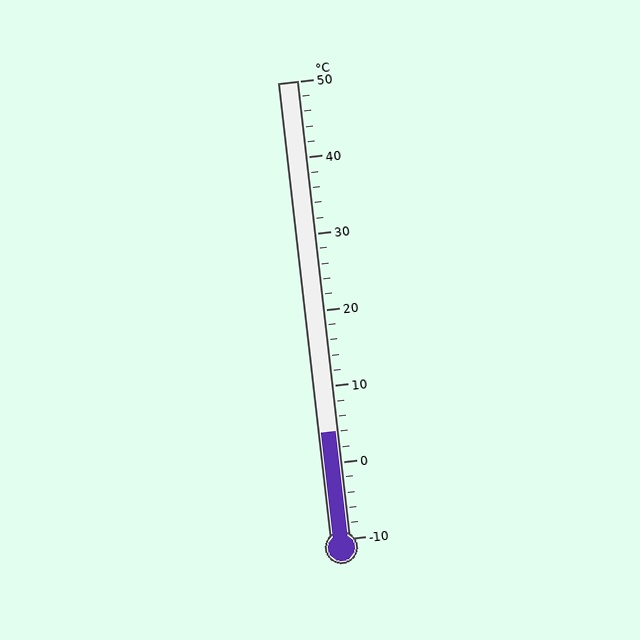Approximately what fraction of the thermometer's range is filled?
The thermometer is filled to approximately 25% of its range.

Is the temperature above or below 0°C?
The temperature is above 0°C.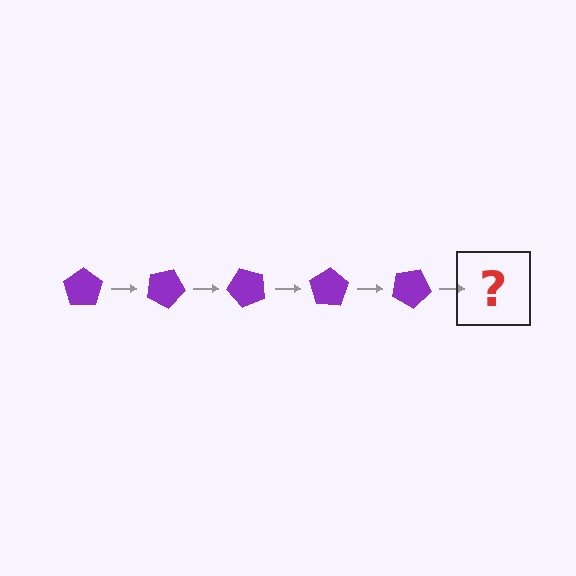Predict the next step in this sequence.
The next step is a purple pentagon rotated 125 degrees.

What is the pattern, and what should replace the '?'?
The pattern is that the pentagon rotates 25 degrees each step. The '?' should be a purple pentagon rotated 125 degrees.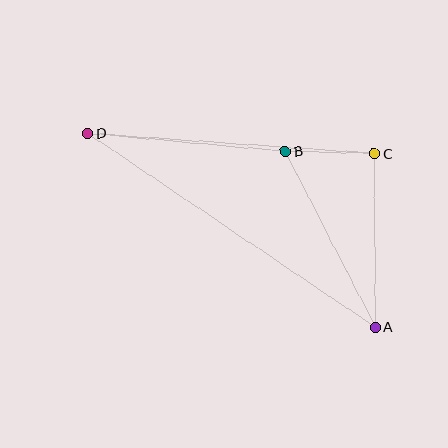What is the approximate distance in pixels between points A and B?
The distance between A and B is approximately 198 pixels.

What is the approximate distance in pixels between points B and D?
The distance between B and D is approximately 199 pixels.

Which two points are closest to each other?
Points B and C are closest to each other.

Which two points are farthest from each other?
Points A and D are farthest from each other.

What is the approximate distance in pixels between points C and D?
The distance between C and D is approximately 288 pixels.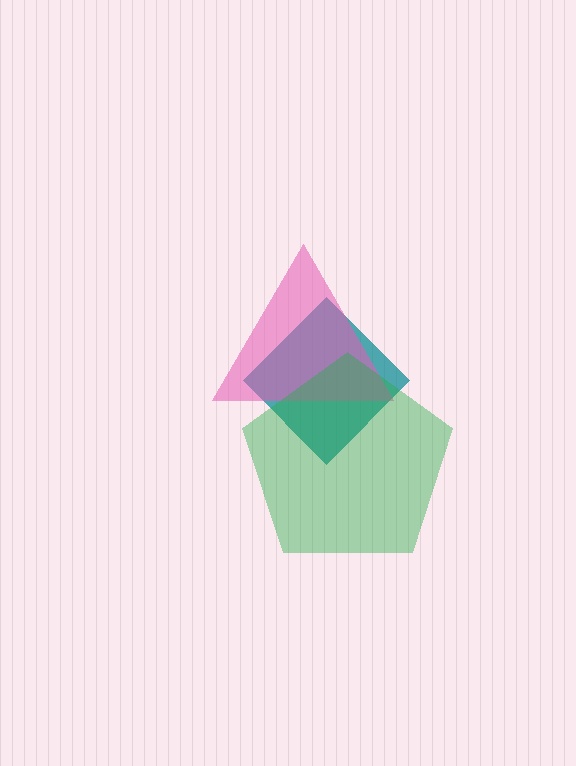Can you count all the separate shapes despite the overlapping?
Yes, there are 3 separate shapes.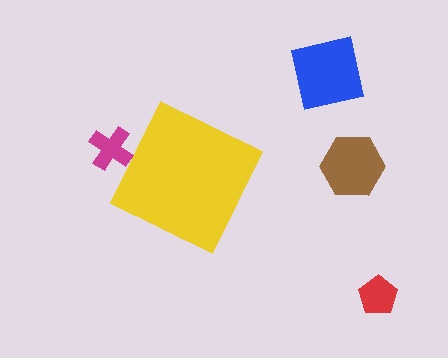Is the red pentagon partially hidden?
No, the red pentagon is fully visible.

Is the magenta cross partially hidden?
Yes, the magenta cross is partially hidden behind the yellow diamond.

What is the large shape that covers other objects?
A yellow diamond.